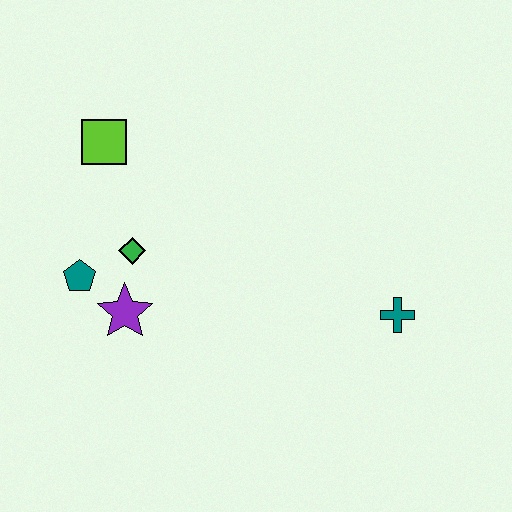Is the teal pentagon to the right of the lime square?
No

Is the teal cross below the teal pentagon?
Yes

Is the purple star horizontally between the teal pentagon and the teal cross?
Yes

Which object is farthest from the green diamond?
The teal cross is farthest from the green diamond.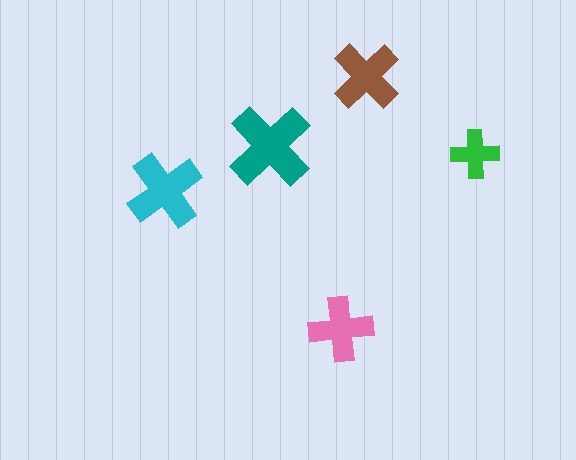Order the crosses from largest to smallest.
the teal one, the cyan one, the brown one, the pink one, the green one.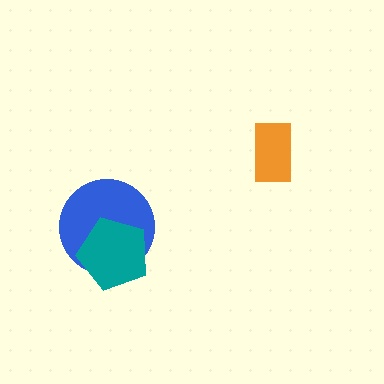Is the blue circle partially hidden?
Yes, it is partially covered by another shape.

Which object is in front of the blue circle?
The teal pentagon is in front of the blue circle.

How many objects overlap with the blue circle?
1 object overlaps with the blue circle.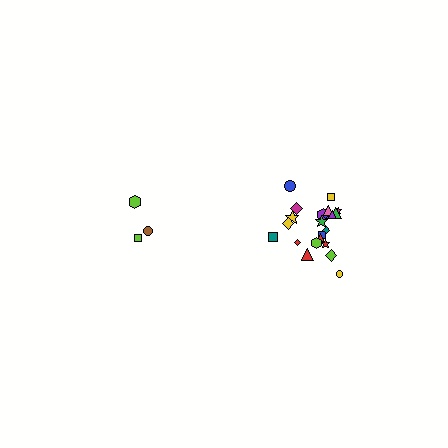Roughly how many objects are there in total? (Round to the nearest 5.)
Roughly 25 objects in total.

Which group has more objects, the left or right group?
The right group.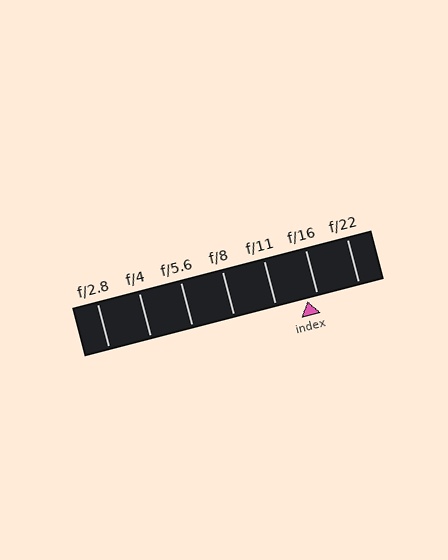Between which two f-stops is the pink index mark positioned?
The index mark is between f/11 and f/16.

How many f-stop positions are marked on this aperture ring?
There are 7 f-stop positions marked.